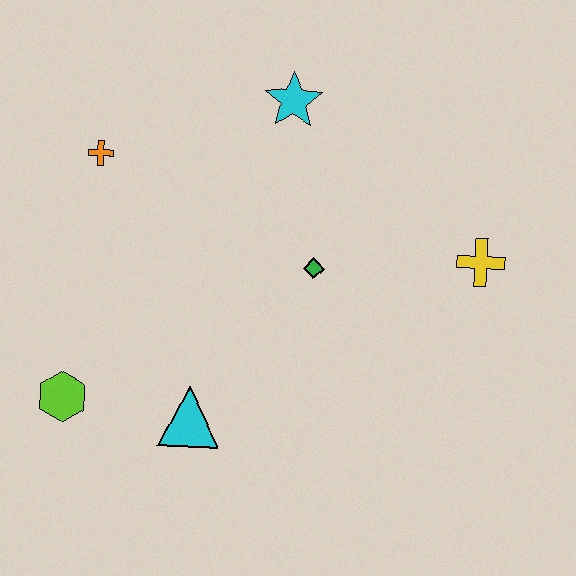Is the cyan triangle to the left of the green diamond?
Yes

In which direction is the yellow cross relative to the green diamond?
The yellow cross is to the right of the green diamond.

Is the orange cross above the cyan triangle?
Yes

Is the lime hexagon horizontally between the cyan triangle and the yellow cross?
No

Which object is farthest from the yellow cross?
The lime hexagon is farthest from the yellow cross.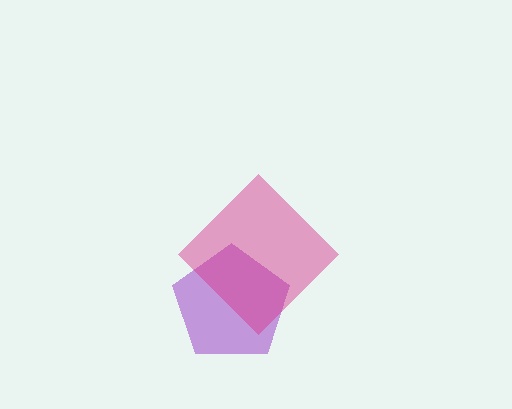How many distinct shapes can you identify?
There are 2 distinct shapes: a purple pentagon, a magenta diamond.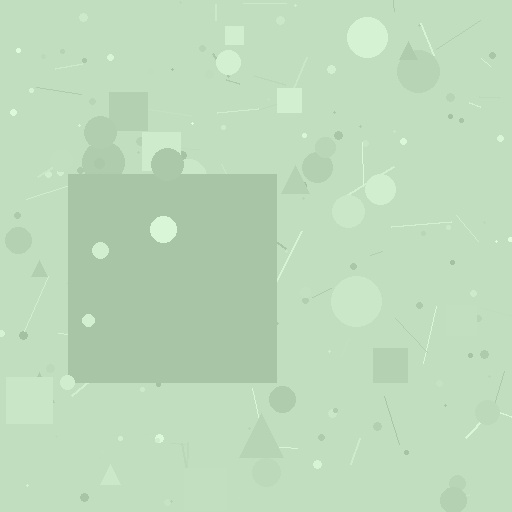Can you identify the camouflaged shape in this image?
The camouflaged shape is a square.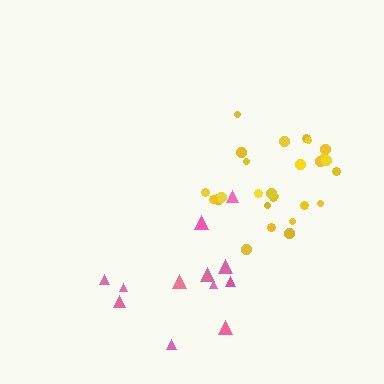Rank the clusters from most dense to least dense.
yellow, pink.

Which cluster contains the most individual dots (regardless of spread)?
Yellow (28).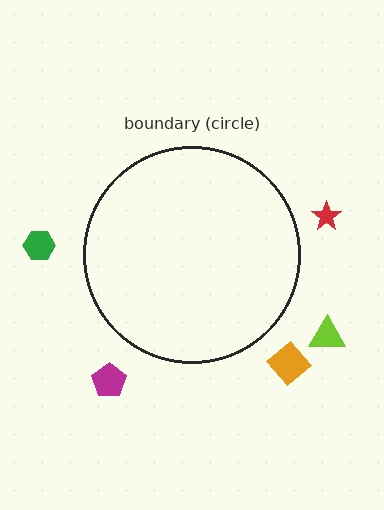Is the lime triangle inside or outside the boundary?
Outside.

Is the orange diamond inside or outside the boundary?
Outside.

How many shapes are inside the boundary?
0 inside, 5 outside.